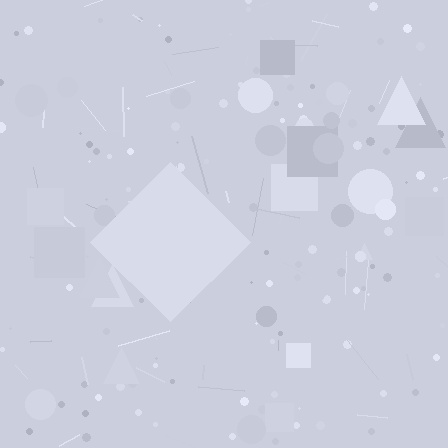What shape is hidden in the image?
A diamond is hidden in the image.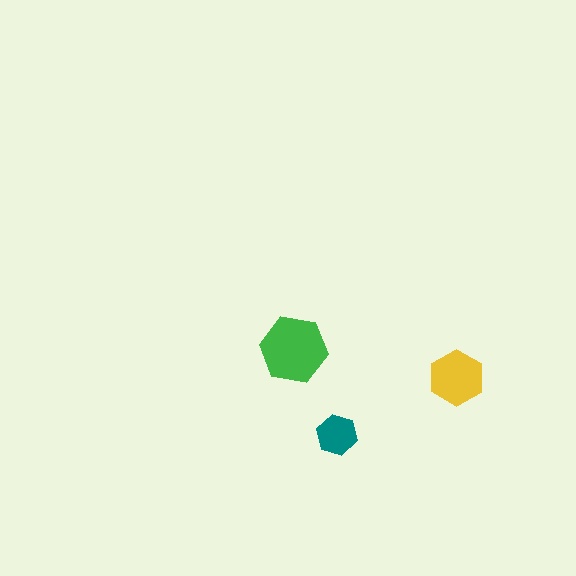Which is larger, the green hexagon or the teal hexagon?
The green one.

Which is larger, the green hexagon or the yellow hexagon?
The green one.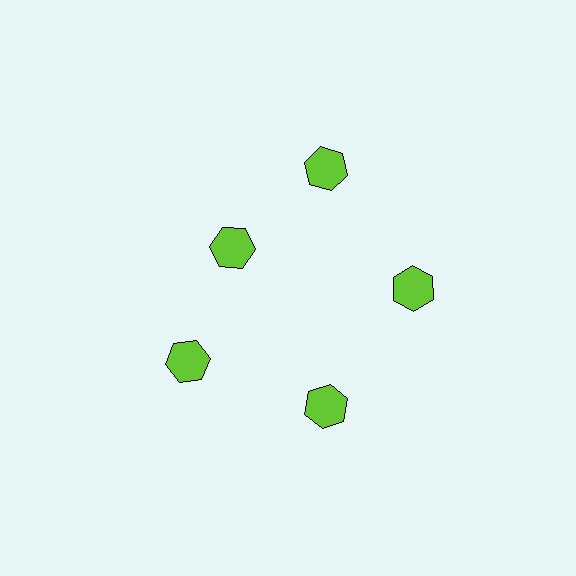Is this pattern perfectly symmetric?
No. The 5 lime hexagons are arranged in a ring, but one element near the 10 o'clock position is pulled inward toward the center, breaking the 5-fold rotational symmetry.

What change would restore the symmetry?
The symmetry would be restored by moving it outward, back onto the ring so that all 5 hexagons sit at equal angles and equal distance from the center.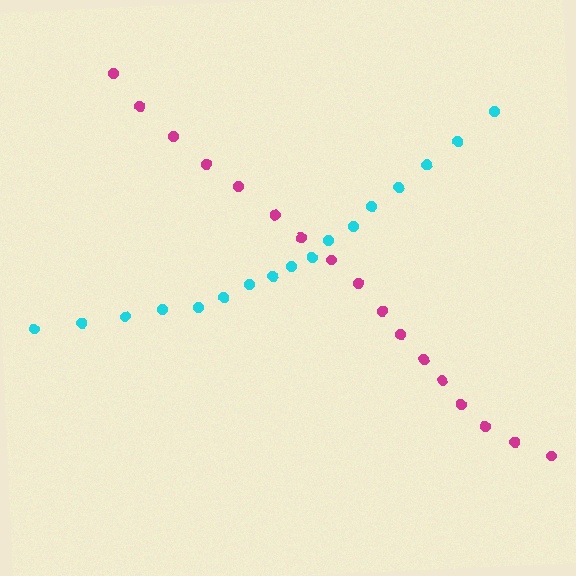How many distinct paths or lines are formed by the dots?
There are 2 distinct paths.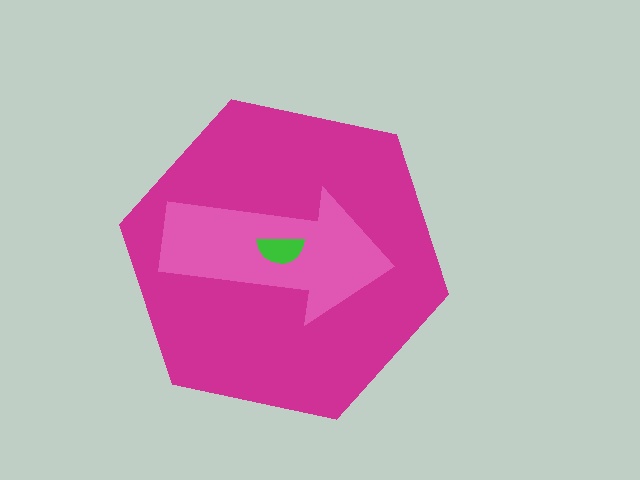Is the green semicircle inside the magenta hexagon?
Yes.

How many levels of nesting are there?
3.